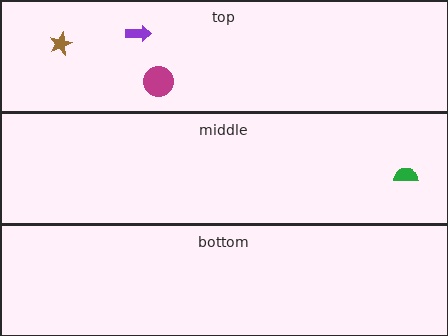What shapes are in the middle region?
The green semicircle.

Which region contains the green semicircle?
The middle region.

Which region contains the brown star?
The top region.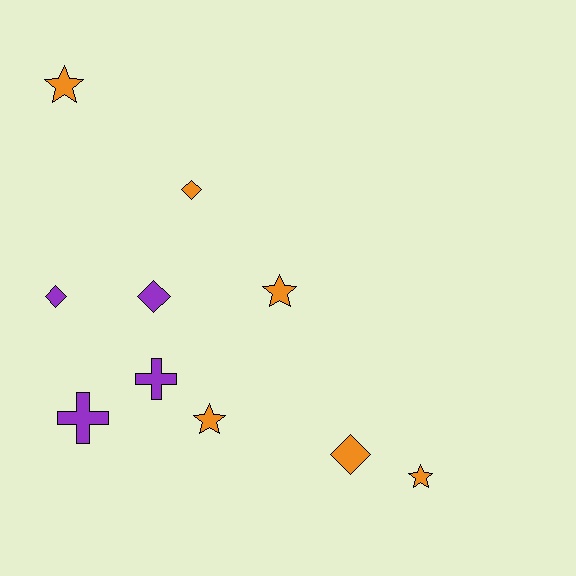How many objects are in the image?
There are 10 objects.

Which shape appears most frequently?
Star, with 4 objects.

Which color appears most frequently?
Orange, with 6 objects.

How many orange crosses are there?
There are no orange crosses.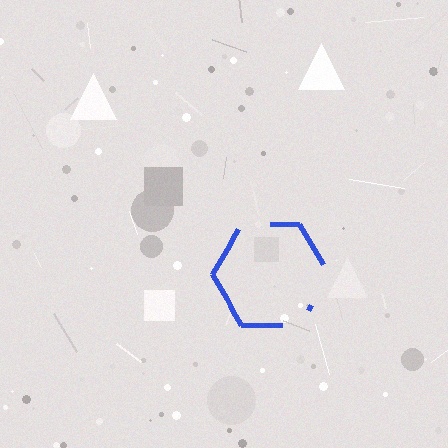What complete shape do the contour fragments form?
The contour fragments form a hexagon.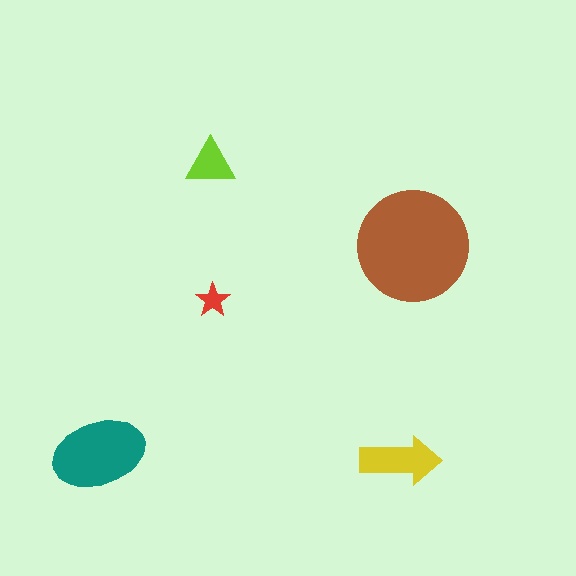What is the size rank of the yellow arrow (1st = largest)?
3rd.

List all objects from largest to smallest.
The brown circle, the teal ellipse, the yellow arrow, the lime triangle, the red star.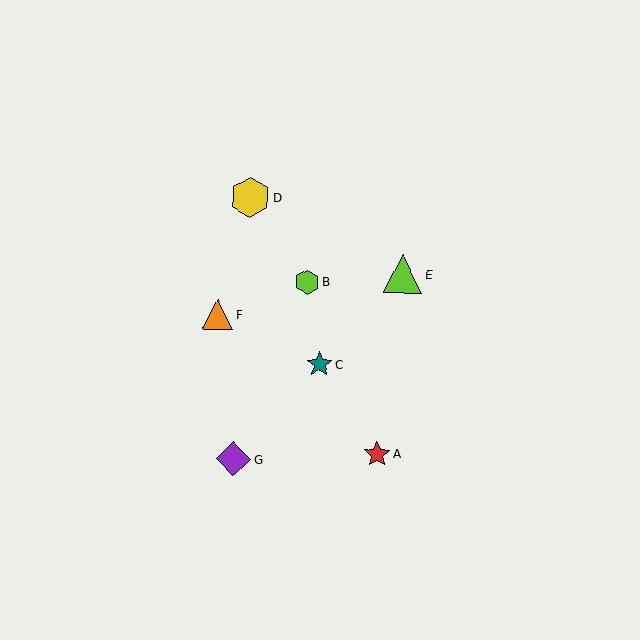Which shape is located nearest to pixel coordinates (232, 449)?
The purple diamond (labeled G) at (234, 459) is nearest to that location.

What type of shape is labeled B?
Shape B is a lime hexagon.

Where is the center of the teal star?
The center of the teal star is at (319, 364).